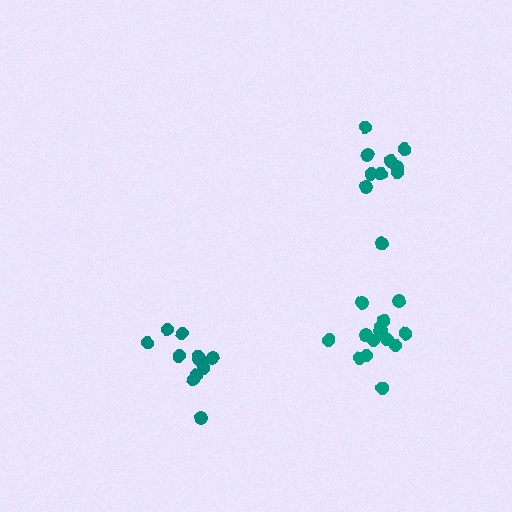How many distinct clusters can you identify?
There are 3 distinct clusters.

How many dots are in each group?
Group 1: 15 dots, Group 2: 11 dots, Group 3: 10 dots (36 total).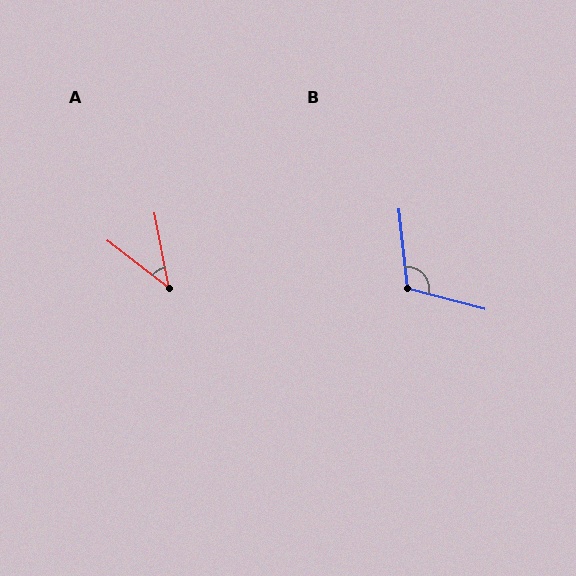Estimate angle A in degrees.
Approximately 42 degrees.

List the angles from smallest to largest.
A (42°), B (111°).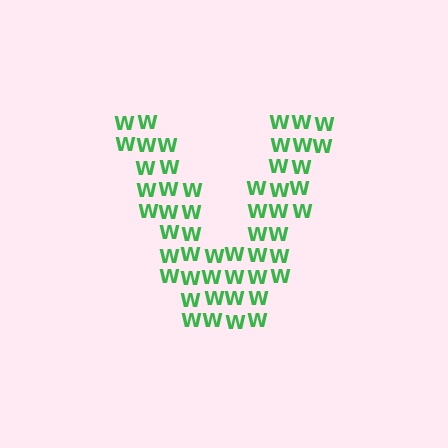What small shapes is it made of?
It is made of small letter W's.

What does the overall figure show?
The overall figure shows the letter V.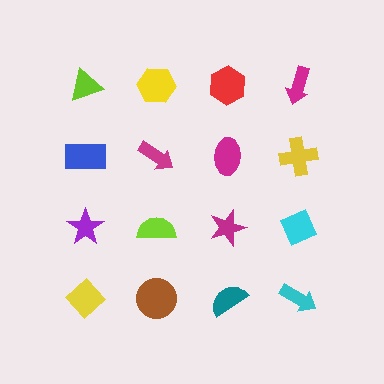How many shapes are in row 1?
4 shapes.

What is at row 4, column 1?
A yellow diamond.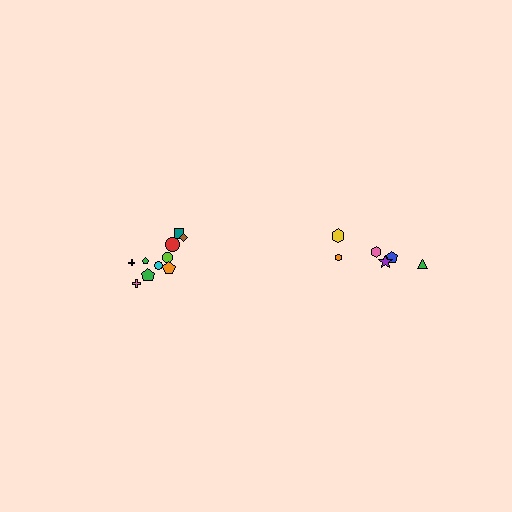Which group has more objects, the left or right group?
The left group.